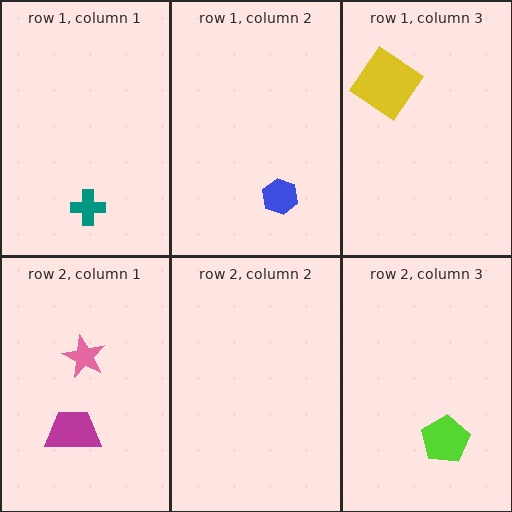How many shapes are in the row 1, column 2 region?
1.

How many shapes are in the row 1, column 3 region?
1.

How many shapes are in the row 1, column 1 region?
1.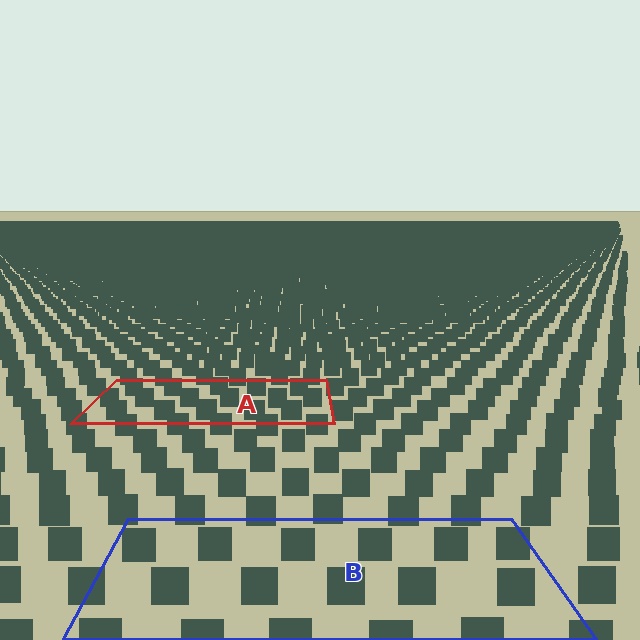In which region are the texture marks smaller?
The texture marks are smaller in region A, because it is farther away.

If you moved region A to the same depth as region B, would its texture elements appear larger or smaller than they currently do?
They would appear larger. At a closer depth, the same texture elements are projected at a bigger on-screen size.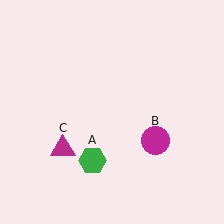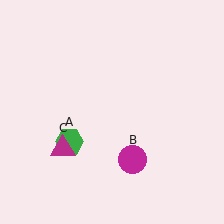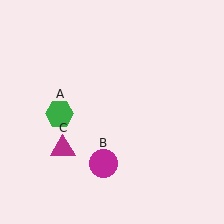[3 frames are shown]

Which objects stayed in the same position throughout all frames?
Magenta triangle (object C) remained stationary.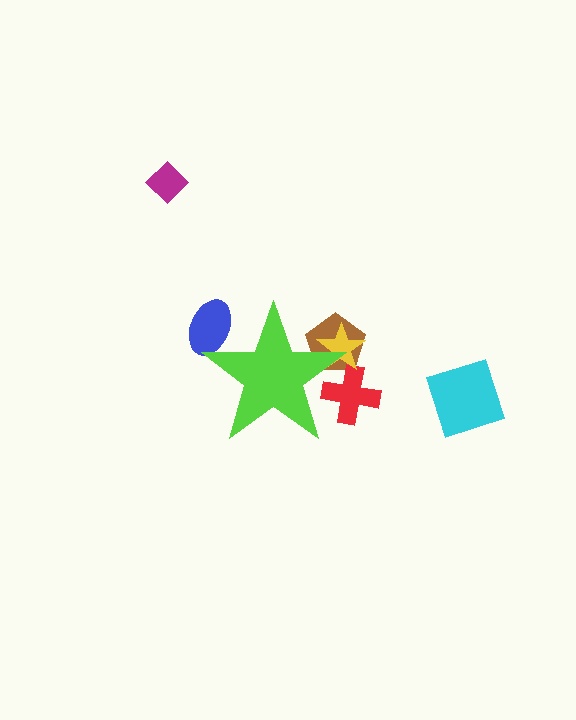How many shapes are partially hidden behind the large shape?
4 shapes are partially hidden.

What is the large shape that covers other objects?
A lime star.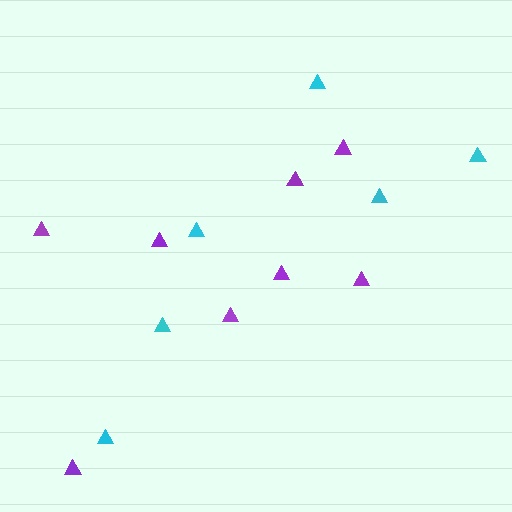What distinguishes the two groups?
There are 2 groups: one group of cyan triangles (6) and one group of purple triangles (8).